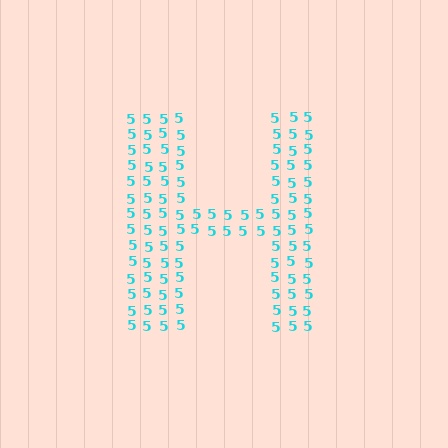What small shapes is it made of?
It is made of small digit 5's.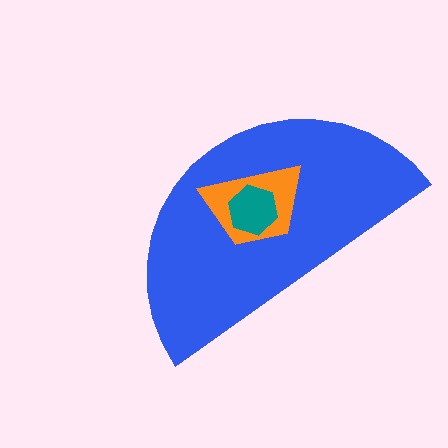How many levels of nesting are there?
3.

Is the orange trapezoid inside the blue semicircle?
Yes.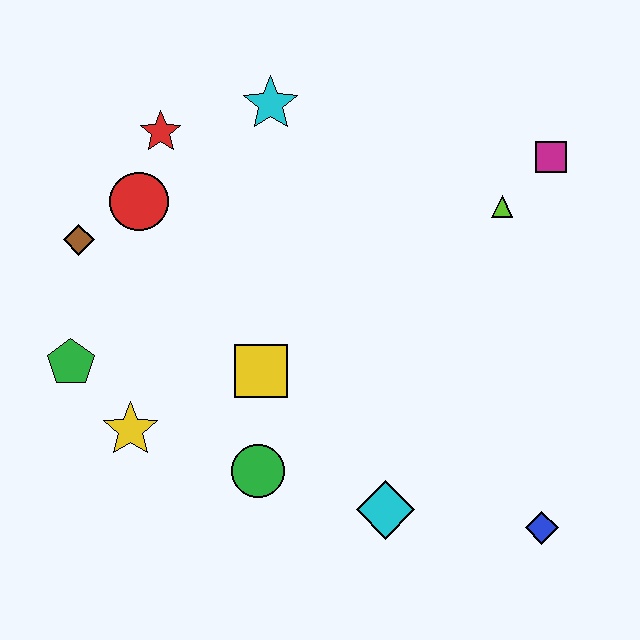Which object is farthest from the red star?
The blue diamond is farthest from the red star.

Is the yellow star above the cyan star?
No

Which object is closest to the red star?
The red circle is closest to the red star.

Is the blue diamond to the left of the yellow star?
No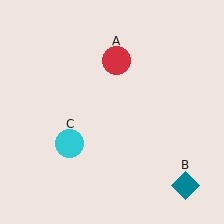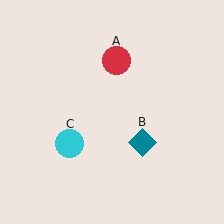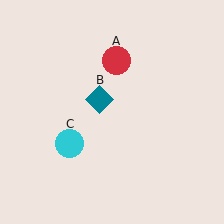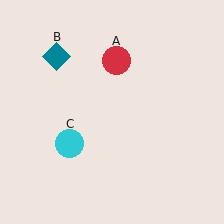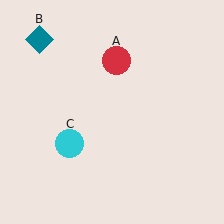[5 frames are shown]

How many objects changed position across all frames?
1 object changed position: teal diamond (object B).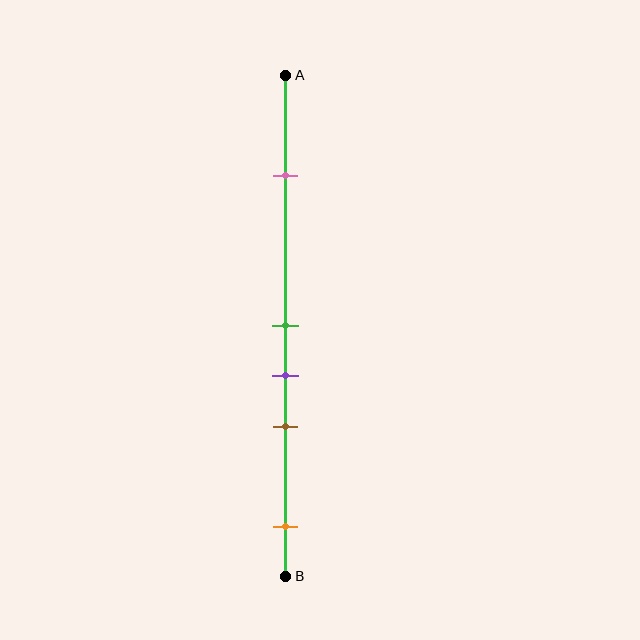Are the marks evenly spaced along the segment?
No, the marks are not evenly spaced.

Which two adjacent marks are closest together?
The green and purple marks are the closest adjacent pair.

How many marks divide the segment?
There are 5 marks dividing the segment.